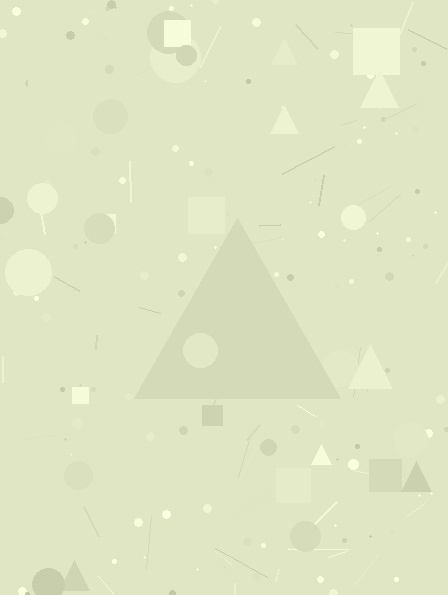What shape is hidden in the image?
A triangle is hidden in the image.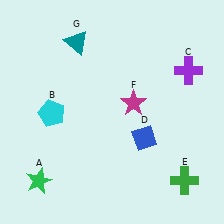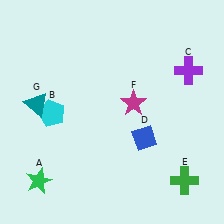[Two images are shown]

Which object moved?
The teal triangle (G) moved down.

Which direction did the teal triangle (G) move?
The teal triangle (G) moved down.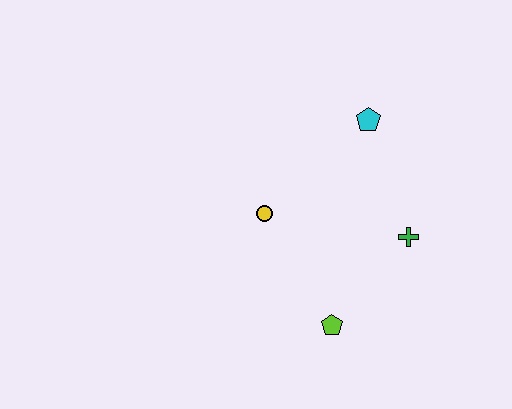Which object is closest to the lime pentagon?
The green cross is closest to the lime pentagon.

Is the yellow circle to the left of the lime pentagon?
Yes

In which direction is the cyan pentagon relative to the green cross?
The cyan pentagon is above the green cross.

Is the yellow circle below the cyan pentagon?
Yes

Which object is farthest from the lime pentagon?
The cyan pentagon is farthest from the lime pentagon.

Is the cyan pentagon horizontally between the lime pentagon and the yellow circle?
No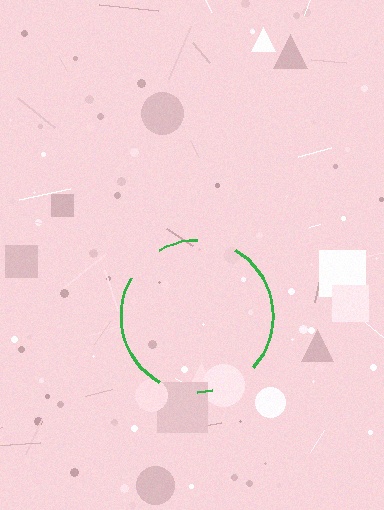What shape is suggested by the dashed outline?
The dashed outline suggests a circle.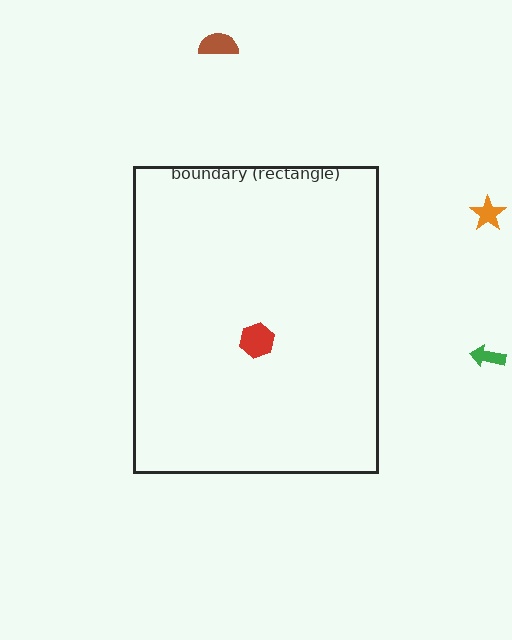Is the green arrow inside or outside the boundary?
Outside.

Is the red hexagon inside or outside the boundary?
Inside.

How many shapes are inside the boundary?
1 inside, 3 outside.